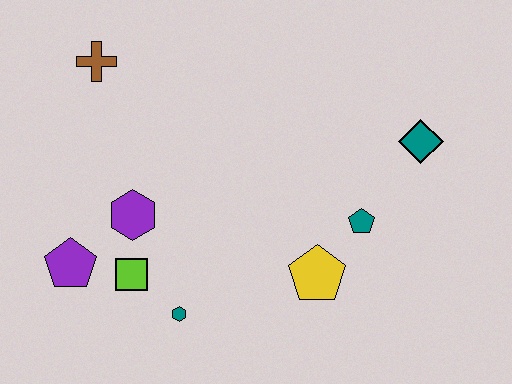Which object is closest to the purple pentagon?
The lime square is closest to the purple pentagon.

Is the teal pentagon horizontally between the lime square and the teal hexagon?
No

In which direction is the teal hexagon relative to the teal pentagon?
The teal hexagon is to the left of the teal pentagon.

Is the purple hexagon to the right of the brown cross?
Yes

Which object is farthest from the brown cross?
The teal diamond is farthest from the brown cross.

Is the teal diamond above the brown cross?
No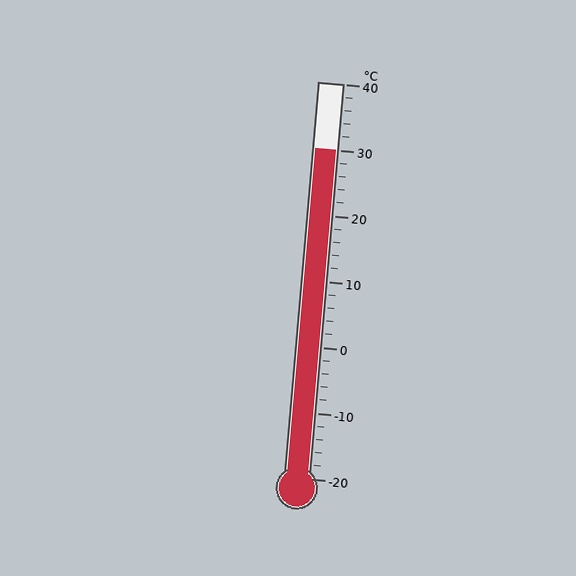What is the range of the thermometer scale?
The thermometer scale ranges from -20°C to 40°C.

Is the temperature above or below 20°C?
The temperature is above 20°C.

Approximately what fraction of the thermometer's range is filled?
The thermometer is filled to approximately 85% of its range.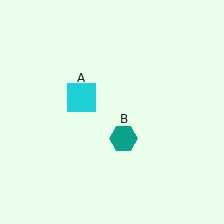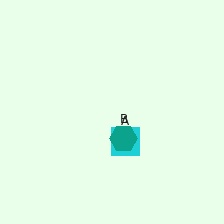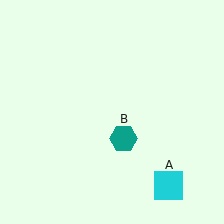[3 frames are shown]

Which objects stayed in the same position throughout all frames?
Teal hexagon (object B) remained stationary.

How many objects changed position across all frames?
1 object changed position: cyan square (object A).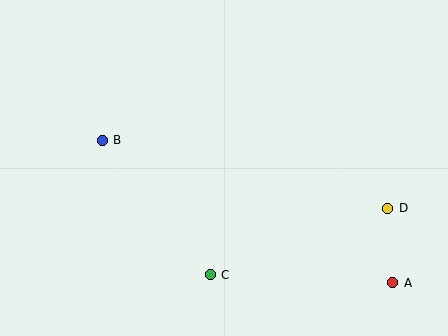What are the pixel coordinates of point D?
Point D is at (388, 208).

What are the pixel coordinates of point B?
Point B is at (102, 140).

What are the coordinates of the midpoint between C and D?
The midpoint between C and D is at (299, 242).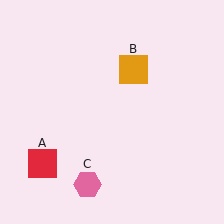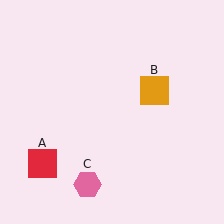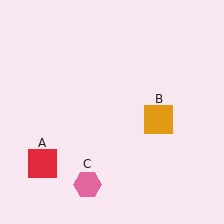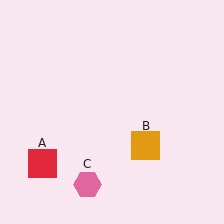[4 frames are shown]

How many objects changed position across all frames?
1 object changed position: orange square (object B).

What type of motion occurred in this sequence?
The orange square (object B) rotated clockwise around the center of the scene.